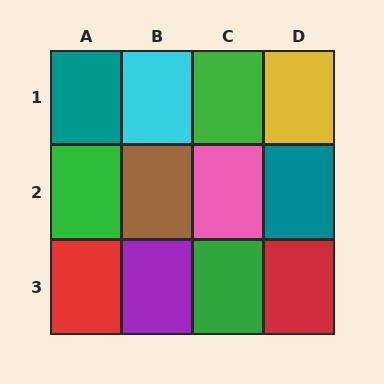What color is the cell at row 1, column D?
Yellow.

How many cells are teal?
2 cells are teal.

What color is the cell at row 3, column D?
Red.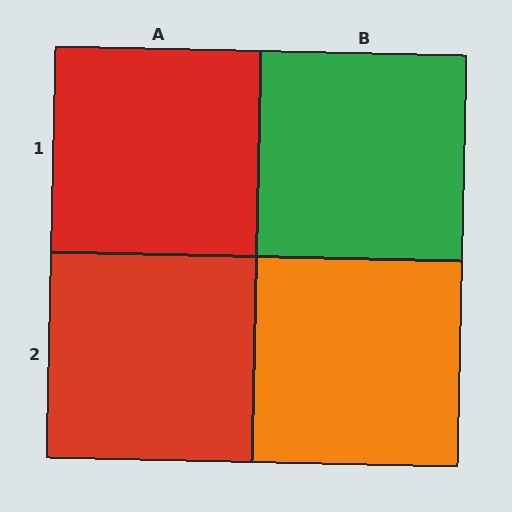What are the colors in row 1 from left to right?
Red, green.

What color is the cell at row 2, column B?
Orange.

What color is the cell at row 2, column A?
Red.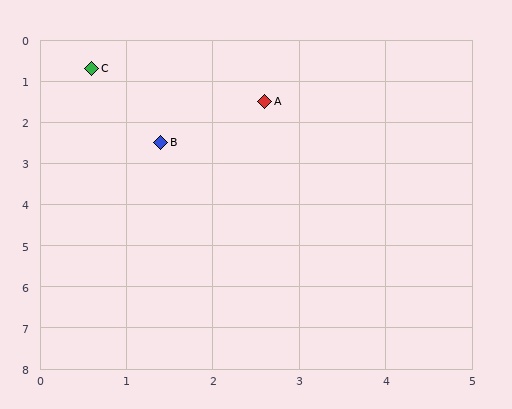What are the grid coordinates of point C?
Point C is at approximately (0.6, 0.7).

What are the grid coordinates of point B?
Point B is at approximately (1.4, 2.5).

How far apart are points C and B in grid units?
Points C and B are about 2.0 grid units apart.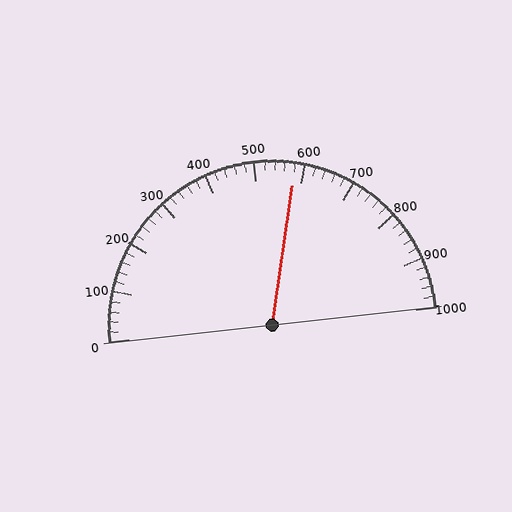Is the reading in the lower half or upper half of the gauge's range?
The reading is in the upper half of the range (0 to 1000).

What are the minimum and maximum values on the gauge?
The gauge ranges from 0 to 1000.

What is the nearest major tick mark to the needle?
The nearest major tick mark is 600.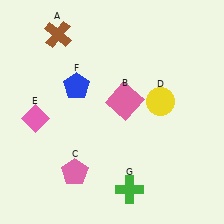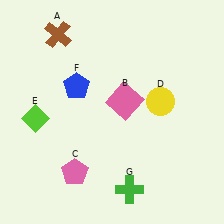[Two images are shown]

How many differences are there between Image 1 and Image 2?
There is 1 difference between the two images.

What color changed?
The diamond (E) changed from pink in Image 1 to lime in Image 2.